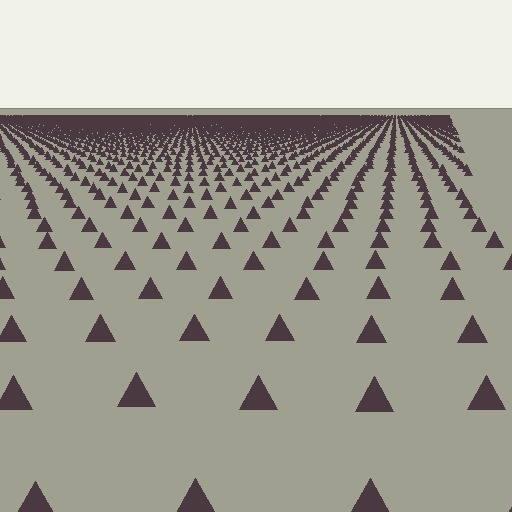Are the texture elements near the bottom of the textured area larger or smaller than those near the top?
Larger. Near the bottom, elements are closer to the viewer and appear at a bigger on-screen size.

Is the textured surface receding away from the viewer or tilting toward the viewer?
The surface is receding away from the viewer. Texture elements get smaller and denser toward the top.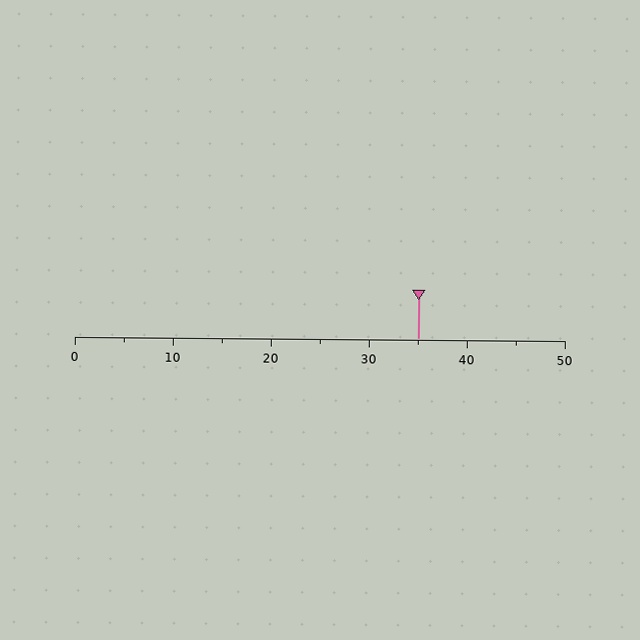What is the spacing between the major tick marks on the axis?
The major ticks are spaced 10 apart.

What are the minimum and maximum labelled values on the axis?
The axis runs from 0 to 50.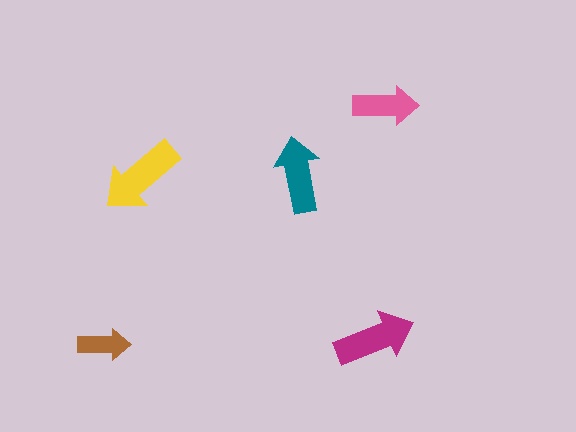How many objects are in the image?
There are 5 objects in the image.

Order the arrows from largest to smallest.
the yellow one, the magenta one, the teal one, the pink one, the brown one.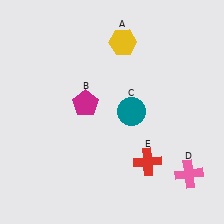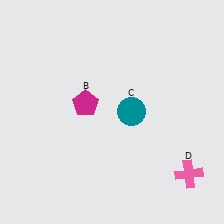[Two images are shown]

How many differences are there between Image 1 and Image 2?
There are 2 differences between the two images.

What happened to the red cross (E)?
The red cross (E) was removed in Image 2. It was in the bottom-right area of Image 1.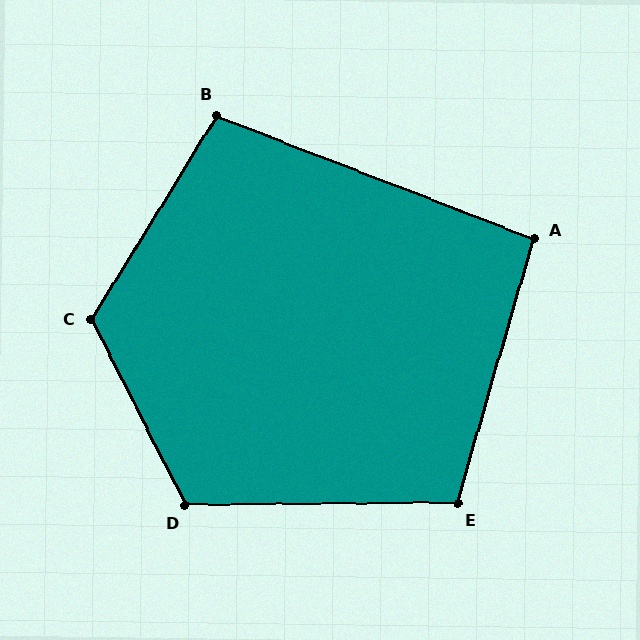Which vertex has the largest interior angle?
C, at approximately 121 degrees.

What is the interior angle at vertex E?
Approximately 107 degrees (obtuse).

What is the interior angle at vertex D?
Approximately 116 degrees (obtuse).